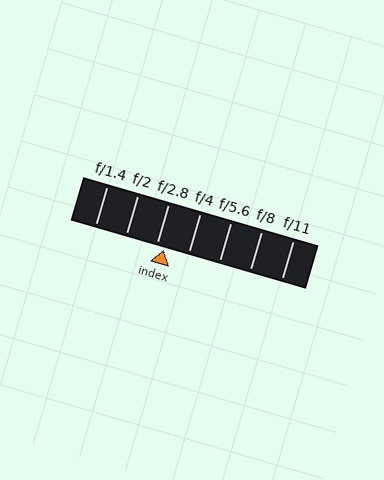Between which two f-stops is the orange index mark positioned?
The index mark is between f/2.8 and f/4.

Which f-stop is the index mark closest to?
The index mark is closest to f/2.8.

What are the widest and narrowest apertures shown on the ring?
The widest aperture shown is f/1.4 and the narrowest is f/11.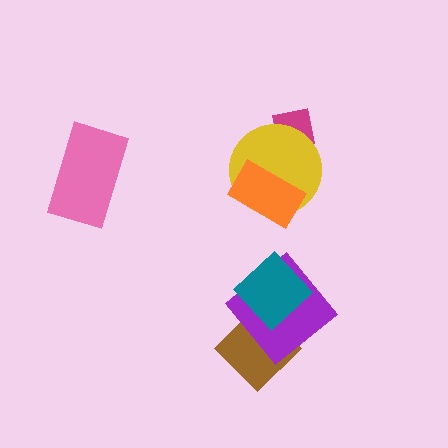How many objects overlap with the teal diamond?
2 objects overlap with the teal diamond.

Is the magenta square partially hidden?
Yes, it is partially covered by another shape.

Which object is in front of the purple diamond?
The teal diamond is in front of the purple diamond.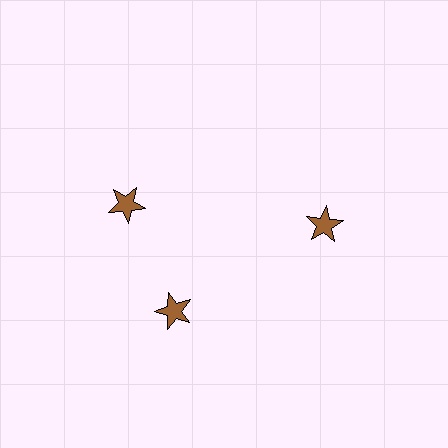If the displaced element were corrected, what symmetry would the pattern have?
It would have 3-fold rotational symmetry — the pattern would map onto itself every 120 degrees.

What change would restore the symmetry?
The symmetry would be restored by rotating it back into even spacing with its neighbors so that all 3 stars sit at equal angles and equal distance from the center.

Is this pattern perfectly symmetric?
No. The 3 brown stars are arranged in a ring, but one element near the 11 o'clock position is rotated out of alignment along the ring, breaking the 3-fold rotational symmetry.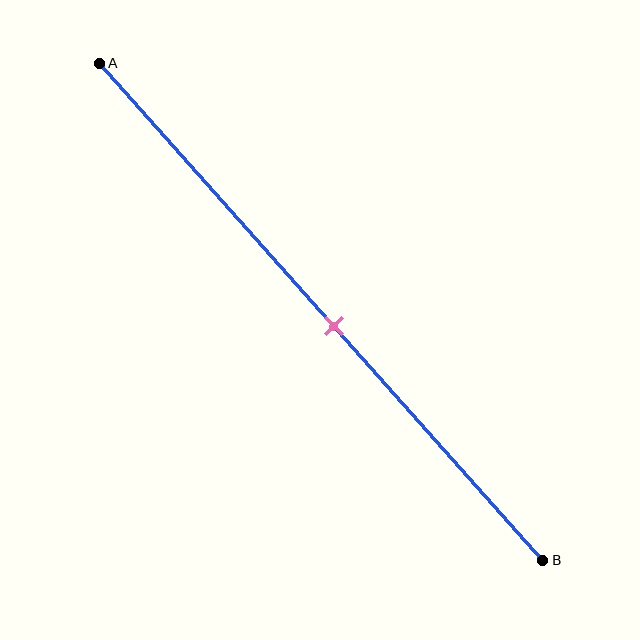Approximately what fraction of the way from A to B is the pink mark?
The pink mark is approximately 55% of the way from A to B.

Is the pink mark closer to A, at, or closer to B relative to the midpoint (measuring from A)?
The pink mark is approximately at the midpoint of segment AB.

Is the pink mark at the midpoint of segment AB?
Yes, the mark is approximately at the midpoint.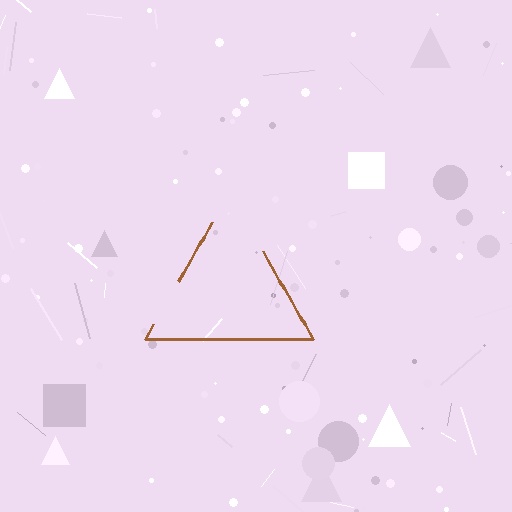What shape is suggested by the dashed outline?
The dashed outline suggests a triangle.